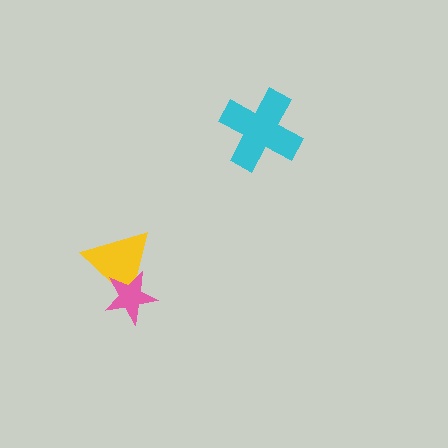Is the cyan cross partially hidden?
No, no other shape covers it.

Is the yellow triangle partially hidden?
Yes, it is partially covered by another shape.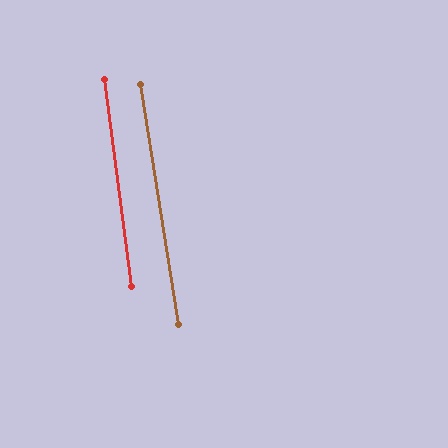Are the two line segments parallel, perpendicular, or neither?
Parallel — their directions differ by only 1.6°.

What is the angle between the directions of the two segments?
Approximately 2 degrees.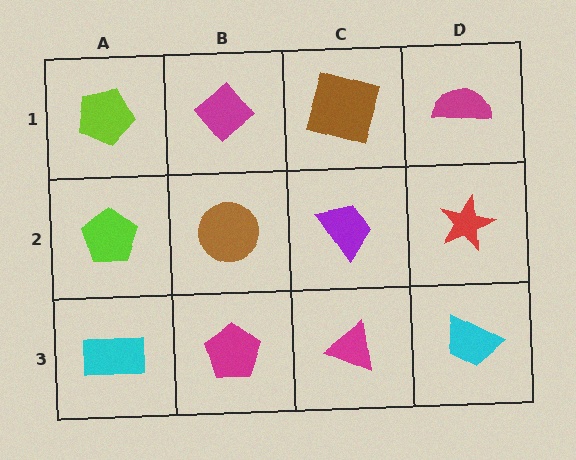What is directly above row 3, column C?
A purple trapezoid.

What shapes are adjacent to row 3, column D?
A red star (row 2, column D), a magenta triangle (row 3, column C).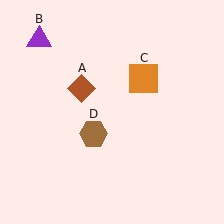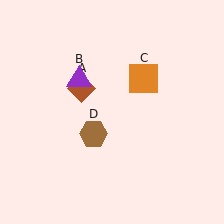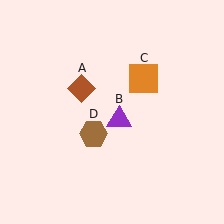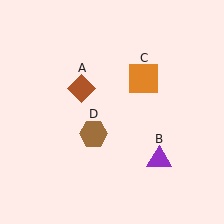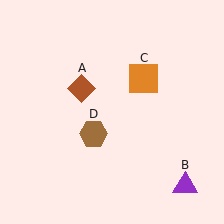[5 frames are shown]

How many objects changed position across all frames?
1 object changed position: purple triangle (object B).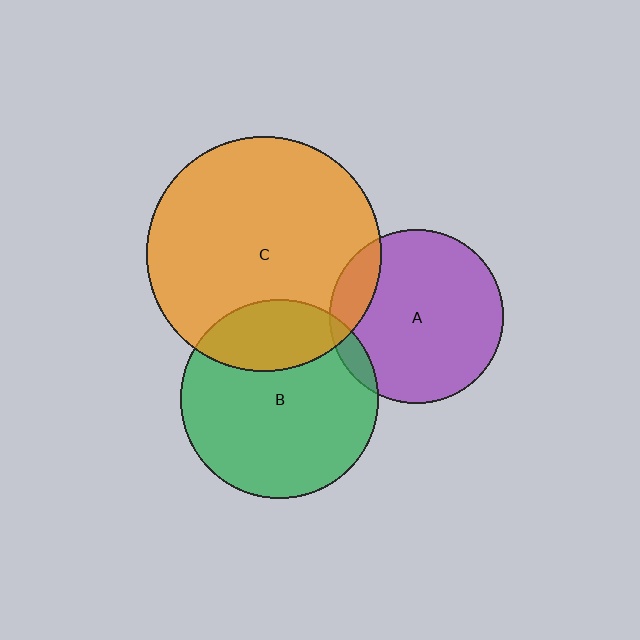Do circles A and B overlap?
Yes.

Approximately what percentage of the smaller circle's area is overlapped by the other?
Approximately 5%.